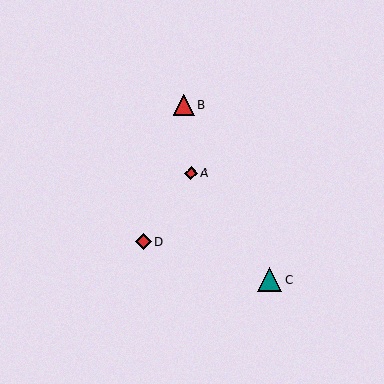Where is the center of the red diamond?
The center of the red diamond is at (191, 173).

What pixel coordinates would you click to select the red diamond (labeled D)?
Click at (143, 242) to select the red diamond D.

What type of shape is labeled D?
Shape D is a red diamond.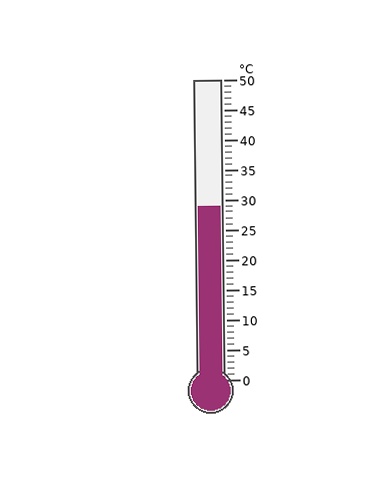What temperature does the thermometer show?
The thermometer shows approximately 29°C.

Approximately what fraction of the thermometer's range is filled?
The thermometer is filled to approximately 60% of its range.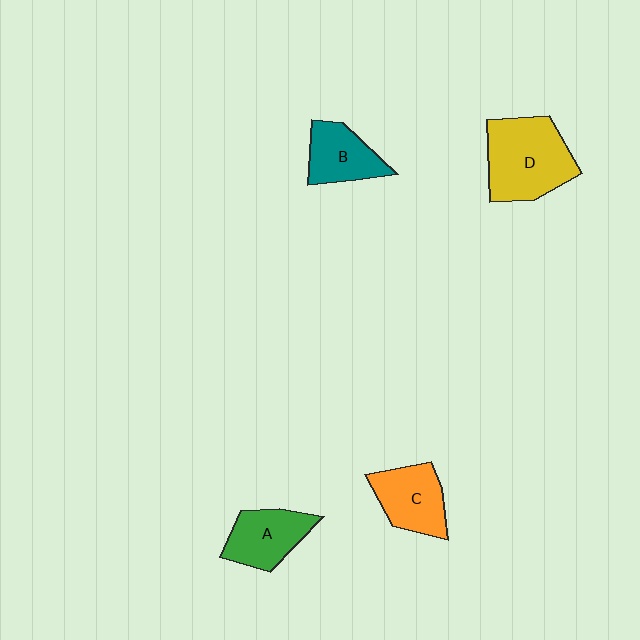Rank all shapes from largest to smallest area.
From largest to smallest: D (yellow), C (orange), A (green), B (teal).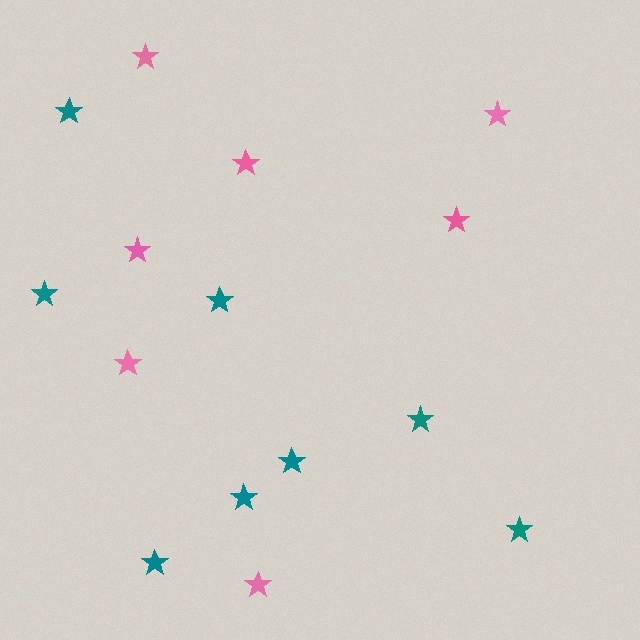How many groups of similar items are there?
There are 2 groups: one group of teal stars (8) and one group of pink stars (7).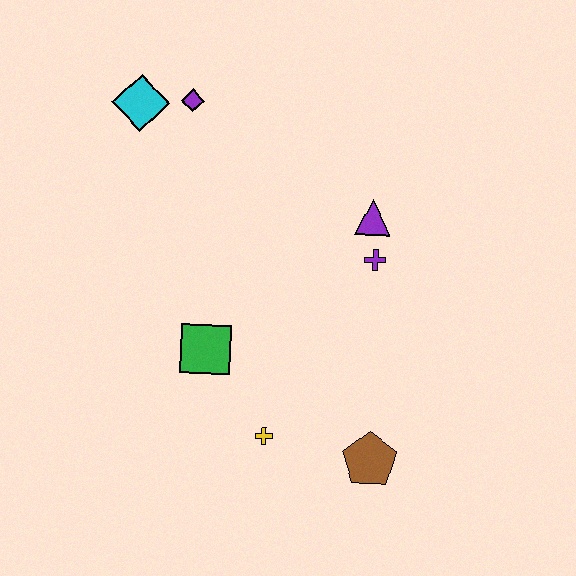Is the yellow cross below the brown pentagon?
No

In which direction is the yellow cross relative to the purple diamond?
The yellow cross is below the purple diamond.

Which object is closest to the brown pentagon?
The yellow cross is closest to the brown pentagon.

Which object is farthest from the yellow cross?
The cyan diamond is farthest from the yellow cross.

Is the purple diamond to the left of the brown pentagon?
Yes